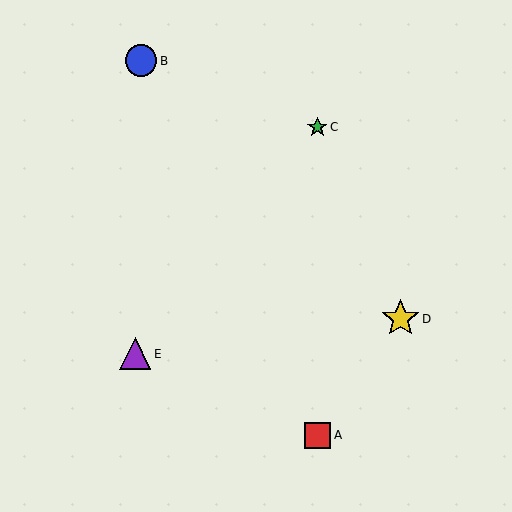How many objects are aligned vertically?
2 objects (A, C) are aligned vertically.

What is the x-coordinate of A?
Object A is at x≈317.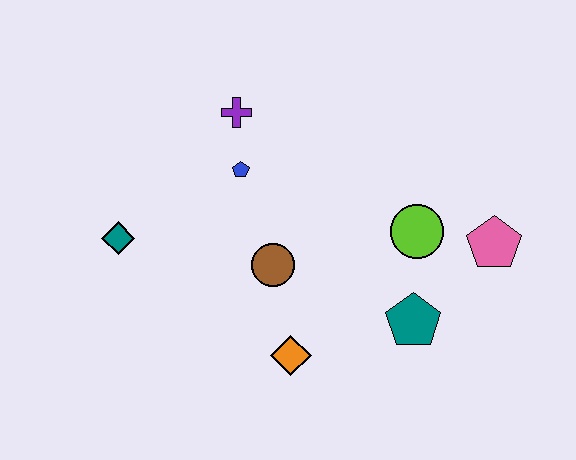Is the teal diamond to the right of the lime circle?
No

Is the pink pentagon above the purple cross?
No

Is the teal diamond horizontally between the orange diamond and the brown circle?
No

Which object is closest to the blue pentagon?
The purple cross is closest to the blue pentagon.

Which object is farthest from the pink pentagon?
The teal diamond is farthest from the pink pentagon.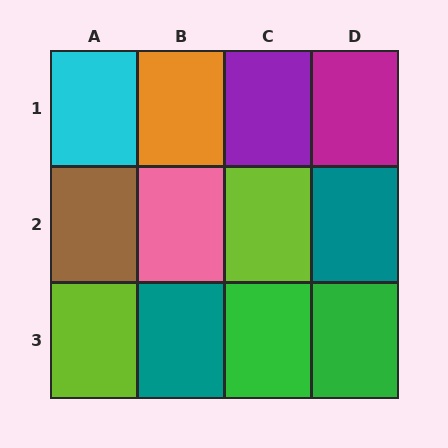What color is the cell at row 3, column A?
Lime.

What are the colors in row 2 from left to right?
Brown, pink, lime, teal.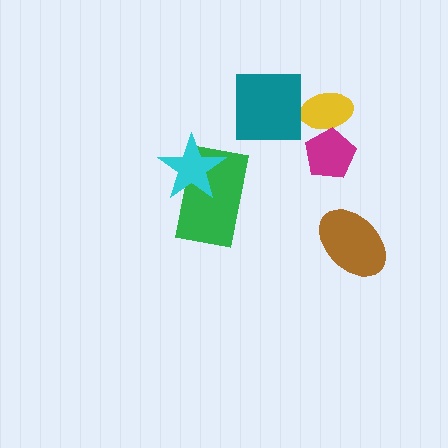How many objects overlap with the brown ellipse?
0 objects overlap with the brown ellipse.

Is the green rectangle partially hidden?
Yes, it is partially covered by another shape.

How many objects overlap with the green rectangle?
1 object overlaps with the green rectangle.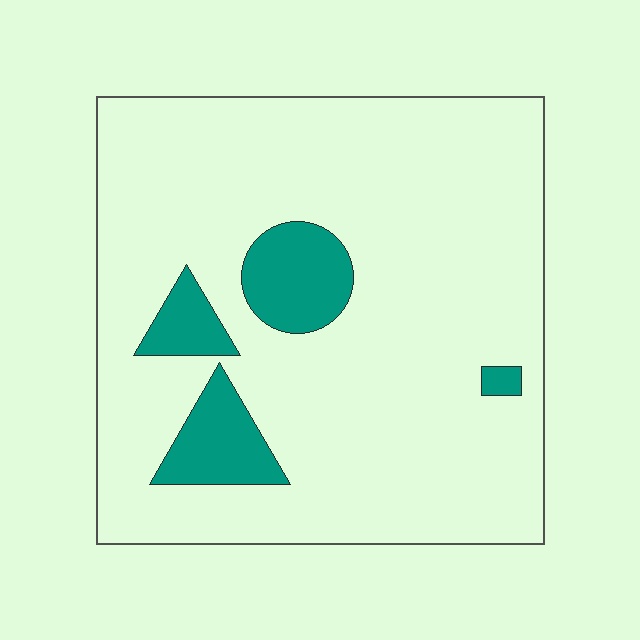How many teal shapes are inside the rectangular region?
4.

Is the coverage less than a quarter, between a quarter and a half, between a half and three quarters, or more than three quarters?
Less than a quarter.